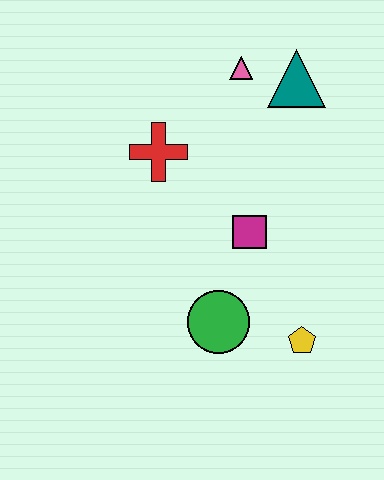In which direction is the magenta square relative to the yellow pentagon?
The magenta square is above the yellow pentagon.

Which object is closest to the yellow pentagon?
The green circle is closest to the yellow pentagon.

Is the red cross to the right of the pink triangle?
No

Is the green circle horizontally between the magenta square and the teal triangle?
No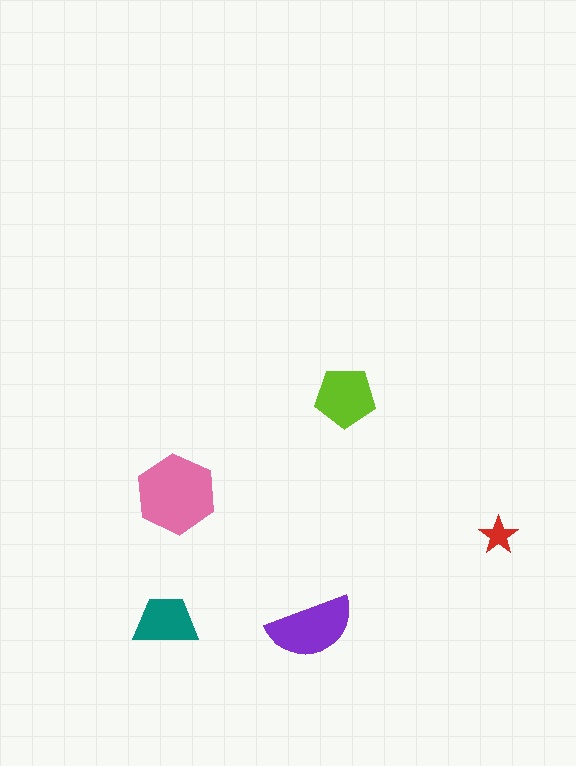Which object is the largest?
The pink hexagon.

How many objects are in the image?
There are 5 objects in the image.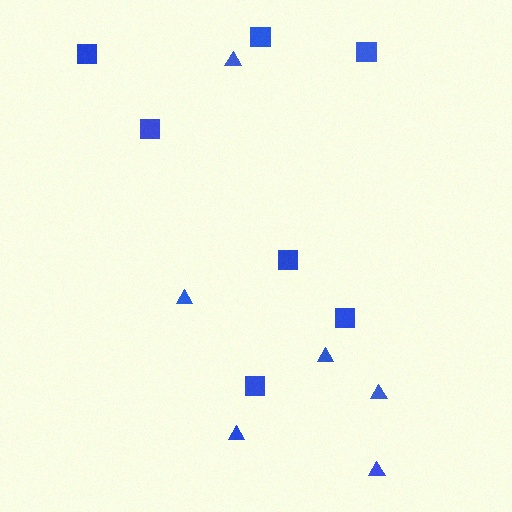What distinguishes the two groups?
There are 2 groups: one group of triangles (6) and one group of squares (7).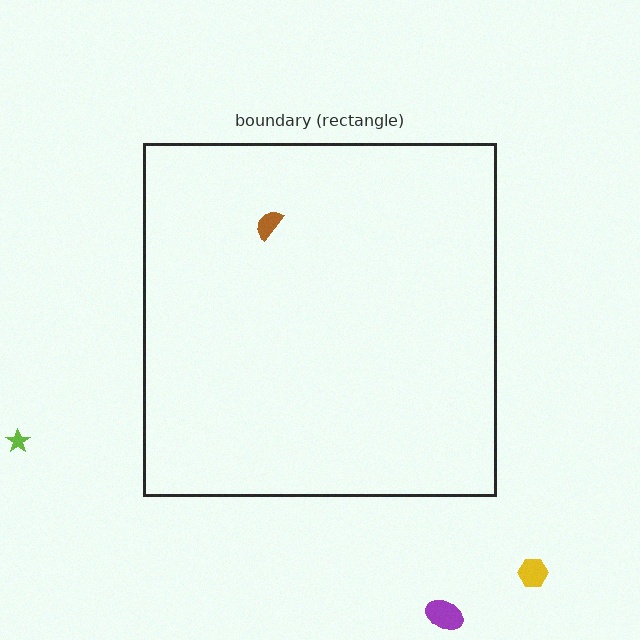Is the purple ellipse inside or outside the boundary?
Outside.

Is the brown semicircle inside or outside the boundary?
Inside.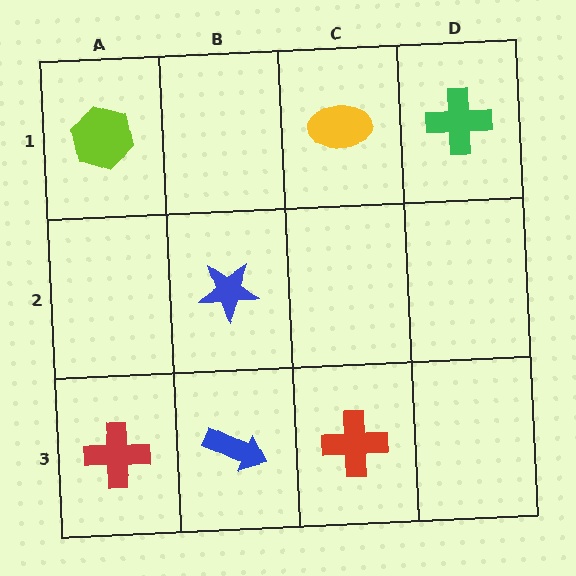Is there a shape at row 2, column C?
No, that cell is empty.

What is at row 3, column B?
A blue arrow.